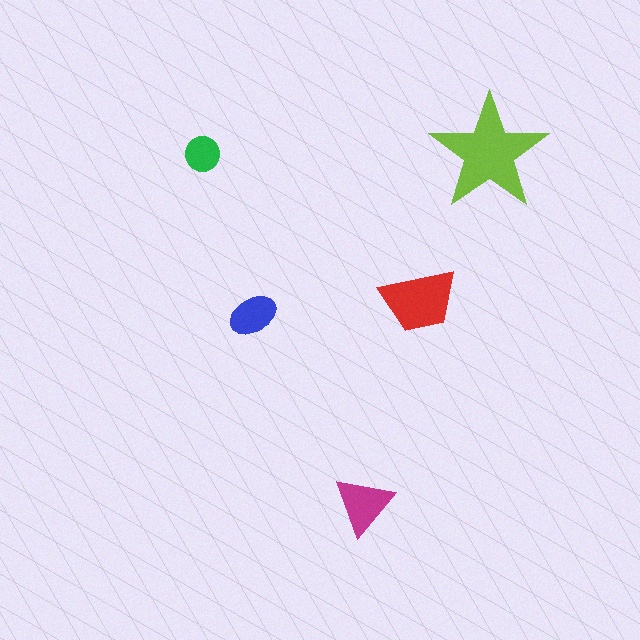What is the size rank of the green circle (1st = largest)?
5th.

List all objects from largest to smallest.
The lime star, the red trapezoid, the magenta triangle, the blue ellipse, the green circle.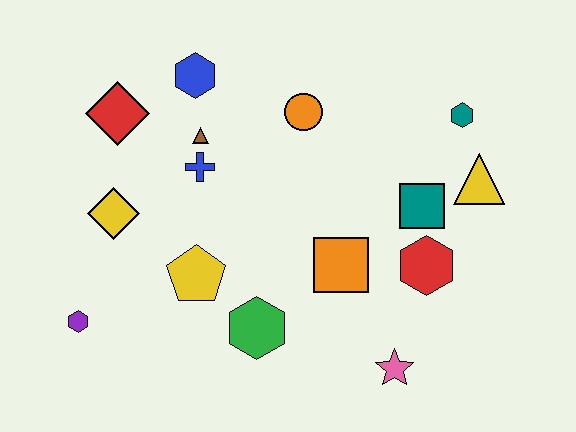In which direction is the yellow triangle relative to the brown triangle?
The yellow triangle is to the right of the brown triangle.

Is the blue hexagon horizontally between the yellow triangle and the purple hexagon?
Yes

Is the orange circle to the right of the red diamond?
Yes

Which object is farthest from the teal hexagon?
The purple hexagon is farthest from the teal hexagon.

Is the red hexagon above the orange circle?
No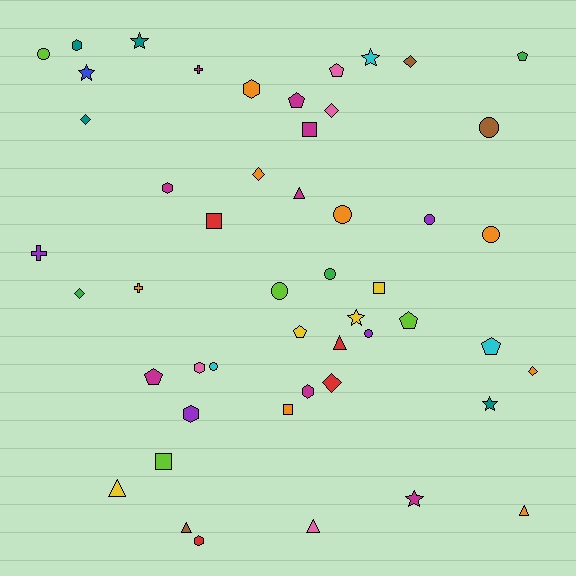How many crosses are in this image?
There are 3 crosses.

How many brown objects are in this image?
There are 3 brown objects.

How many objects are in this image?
There are 50 objects.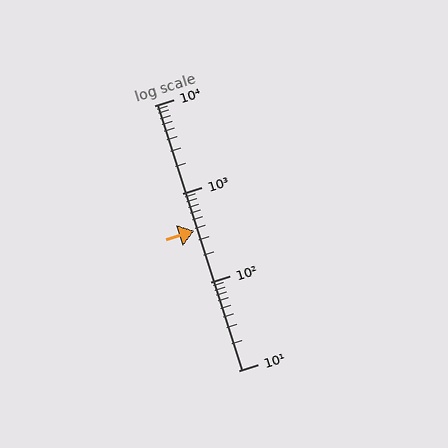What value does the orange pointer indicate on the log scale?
The pointer indicates approximately 380.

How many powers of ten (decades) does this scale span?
The scale spans 3 decades, from 10 to 10000.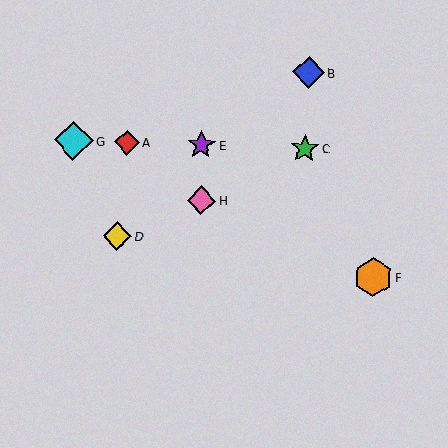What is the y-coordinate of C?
Object C is at y≈149.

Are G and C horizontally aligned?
Yes, both are at y≈141.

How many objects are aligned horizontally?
4 objects (A, C, E, G) are aligned horizontally.